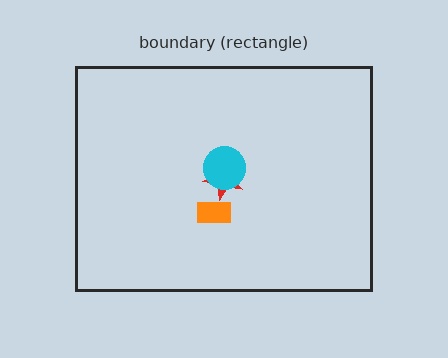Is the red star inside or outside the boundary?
Inside.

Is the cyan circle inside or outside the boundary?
Inside.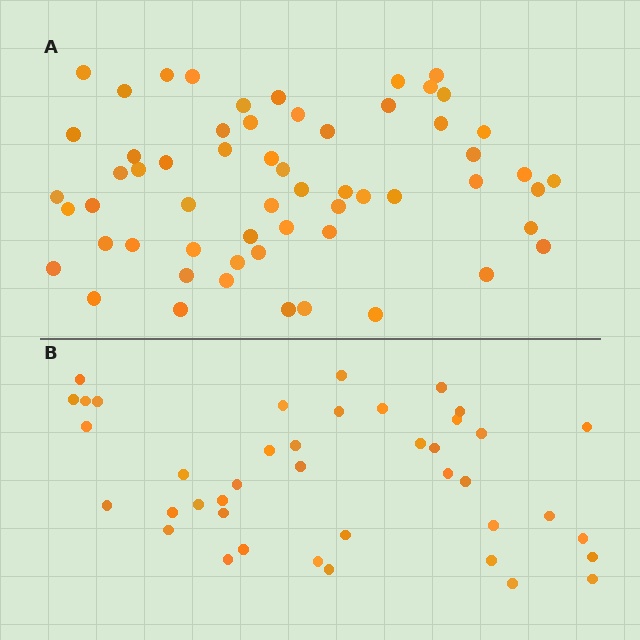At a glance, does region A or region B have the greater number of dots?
Region A (the top region) has more dots.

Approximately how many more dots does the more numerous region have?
Region A has approximately 20 more dots than region B.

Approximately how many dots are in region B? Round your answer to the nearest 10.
About 40 dots. (The exact count is 41, which rounds to 40.)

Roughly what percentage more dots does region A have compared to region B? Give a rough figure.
About 45% more.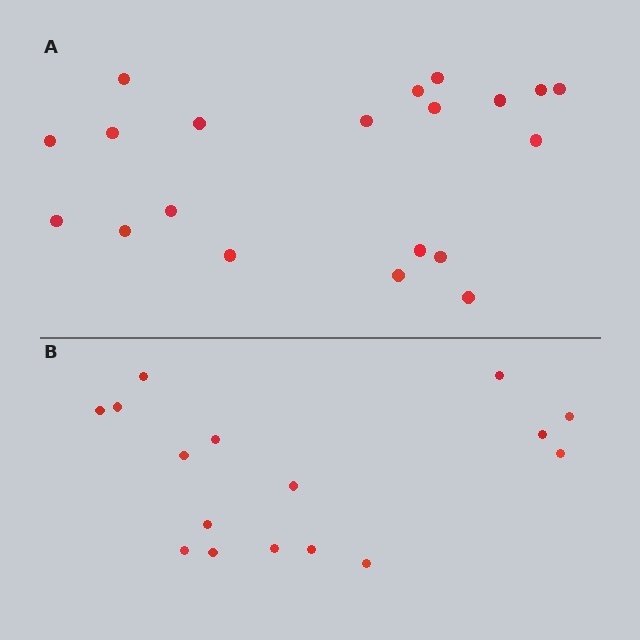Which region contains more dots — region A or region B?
Region A (the top region) has more dots.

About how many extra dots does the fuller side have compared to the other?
Region A has about 4 more dots than region B.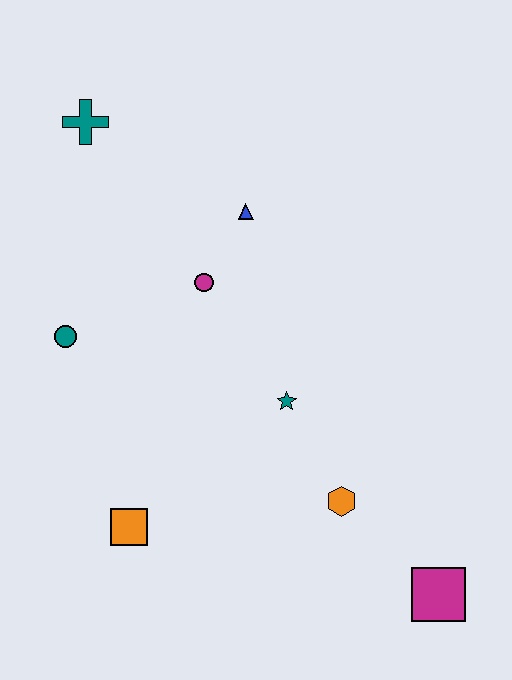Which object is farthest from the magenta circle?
The magenta square is farthest from the magenta circle.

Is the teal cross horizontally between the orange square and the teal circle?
Yes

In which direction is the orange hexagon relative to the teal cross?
The orange hexagon is below the teal cross.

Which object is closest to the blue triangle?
The magenta circle is closest to the blue triangle.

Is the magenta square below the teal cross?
Yes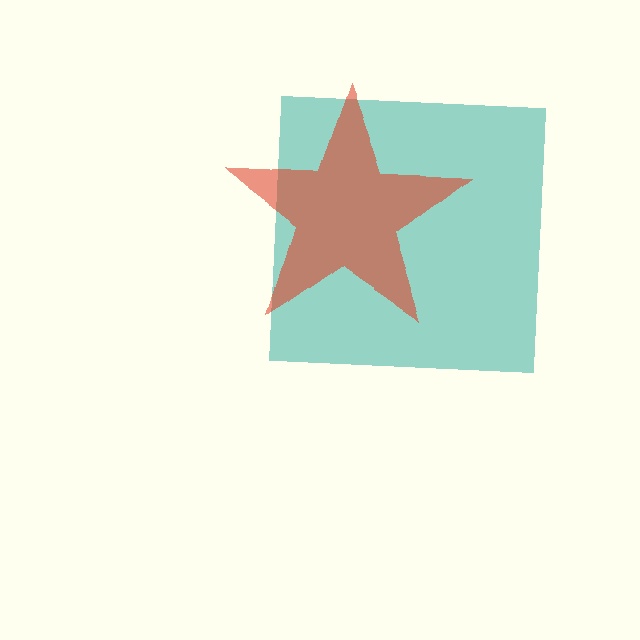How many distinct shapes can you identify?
There are 2 distinct shapes: a teal square, a red star.